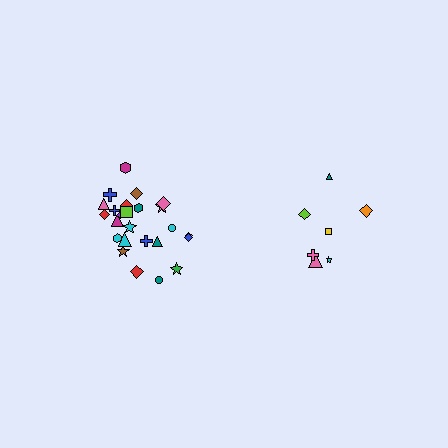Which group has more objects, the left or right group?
The left group.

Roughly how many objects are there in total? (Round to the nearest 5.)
Roughly 30 objects in total.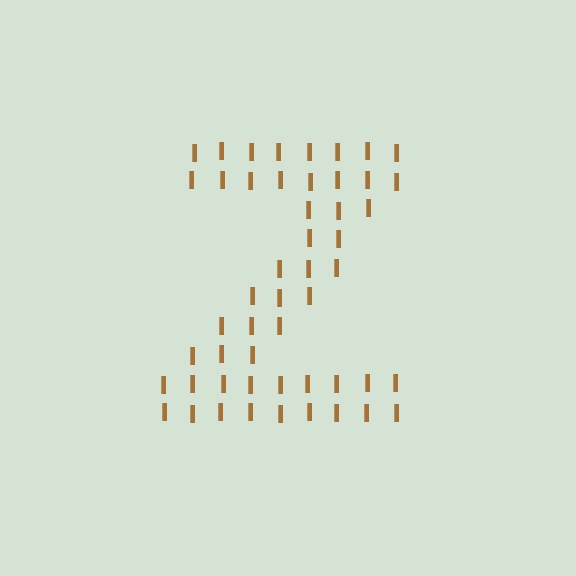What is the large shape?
The large shape is the letter Z.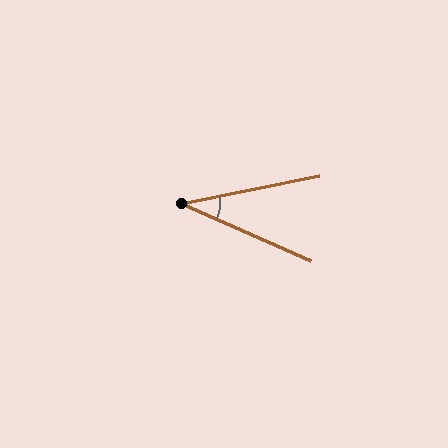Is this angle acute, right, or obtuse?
It is acute.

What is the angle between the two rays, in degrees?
Approximately 35 degrees.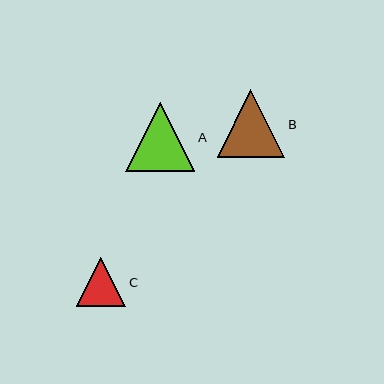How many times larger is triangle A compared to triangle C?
Triangle A is approximately 1.4 times the size of triangle C.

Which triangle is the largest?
Triangle A is the largest with a size of approximately 69 pixels.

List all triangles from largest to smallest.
From largest to smallest: A, B, C.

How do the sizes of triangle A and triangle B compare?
Triangle A and triangle B are approximately the same size.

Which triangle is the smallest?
Triangle C is the smallest with a size of approximately 49 pixels.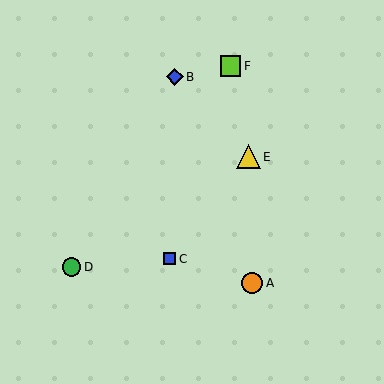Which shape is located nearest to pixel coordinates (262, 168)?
The yellow triangle (labeled E) at (248, 157) is nearest to that location.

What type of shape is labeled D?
Shape D is a green circle.